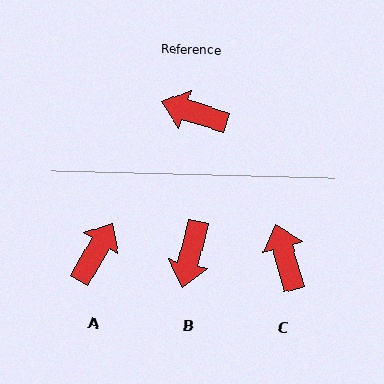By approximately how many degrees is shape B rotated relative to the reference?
Approximately 94 degrees counter-clockwise.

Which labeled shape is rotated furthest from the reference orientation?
A, about 102 degrees away.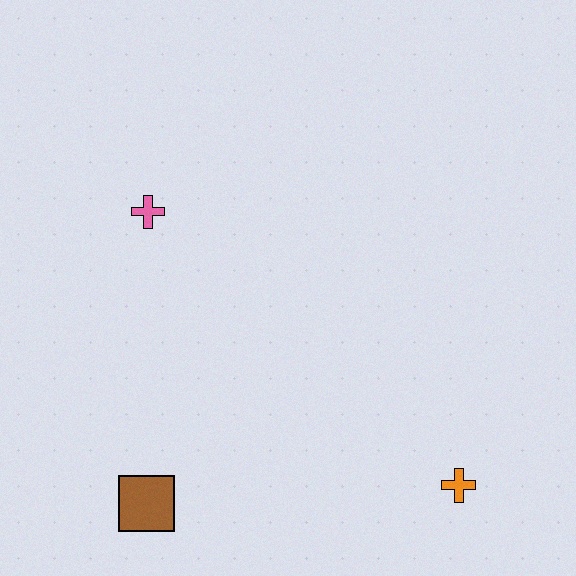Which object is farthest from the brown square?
The orange cross is farthest from the brown square.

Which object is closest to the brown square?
The pink cross is closest to the brown square.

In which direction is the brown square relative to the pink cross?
The brown square is below the pink cross.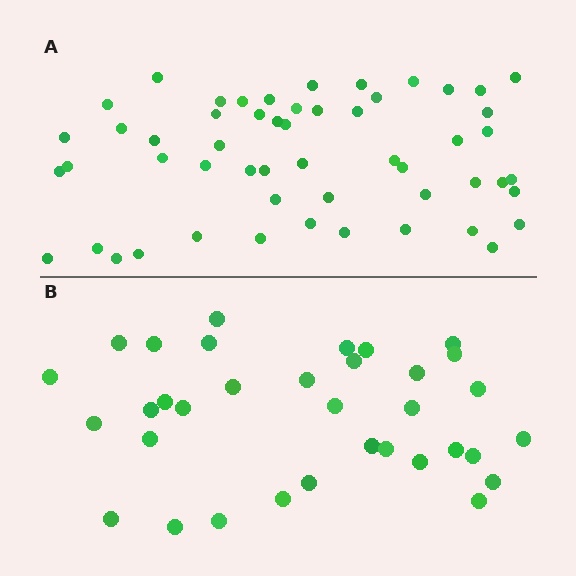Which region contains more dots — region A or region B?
Region A (the top region) has more dots.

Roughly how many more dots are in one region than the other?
Region A has approximately 20 more dots than region B.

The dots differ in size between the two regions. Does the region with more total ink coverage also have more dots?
No. Region B has more total ink coverage because its dots are larger, but region A actually contains more individual dots. Total area can be misleading — the number of items is what matters here.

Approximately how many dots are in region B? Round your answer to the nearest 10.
About 30 dots. (The exact count is 34, which rounds to 30.)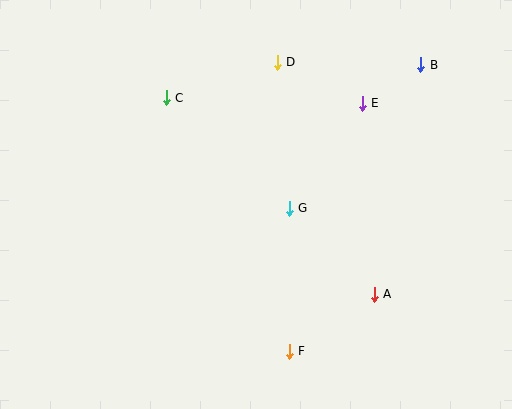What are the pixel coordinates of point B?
Point B is at (421, 65).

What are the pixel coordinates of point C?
Point C is at (166, 98).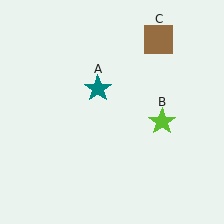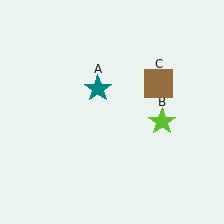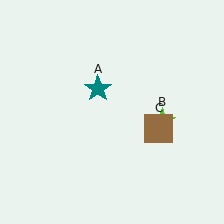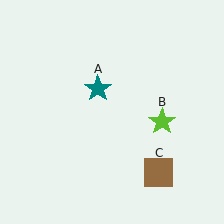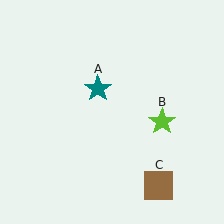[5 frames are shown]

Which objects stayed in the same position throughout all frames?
Teal star (object A) and lime star (object B) remained stationary.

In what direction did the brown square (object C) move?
The brown square (object C) moved down.